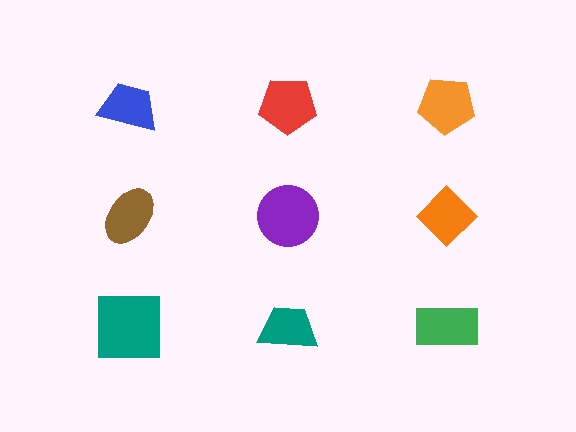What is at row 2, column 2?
A purple circle.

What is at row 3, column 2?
A teal trapezoid.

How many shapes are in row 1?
3 shapes.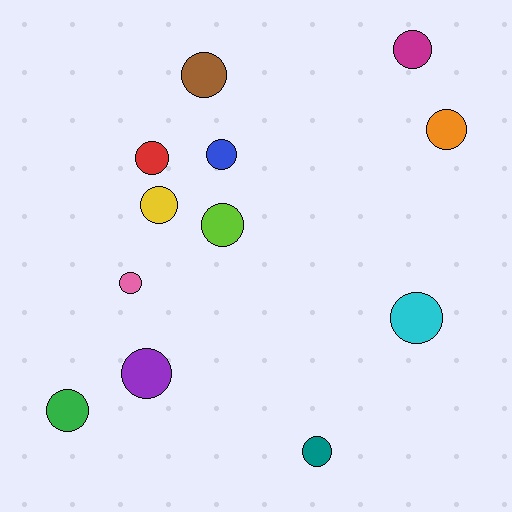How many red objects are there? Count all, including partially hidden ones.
There is 1 red object.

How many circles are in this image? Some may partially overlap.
There are 12 circles.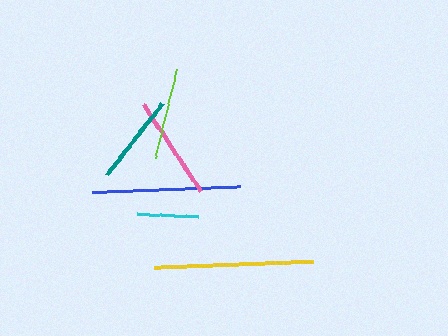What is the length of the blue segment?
The blue segment is approximately 148 pixels long.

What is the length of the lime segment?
The lime segment is approximately 91 pixels long.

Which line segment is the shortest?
The cyan line is the shortest at approximately 61 pixels.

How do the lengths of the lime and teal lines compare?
The lime and teal lines are approximately the same length.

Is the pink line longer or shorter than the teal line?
The pink line is longer than the teal line.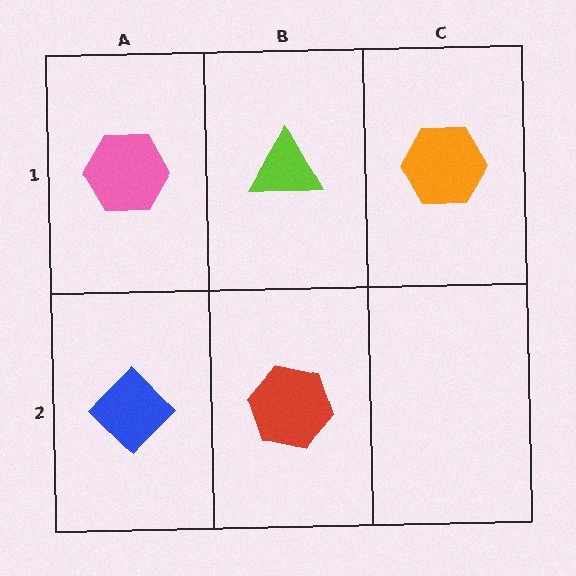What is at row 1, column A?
A pink hexagon.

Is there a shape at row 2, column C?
No, that cell is empty.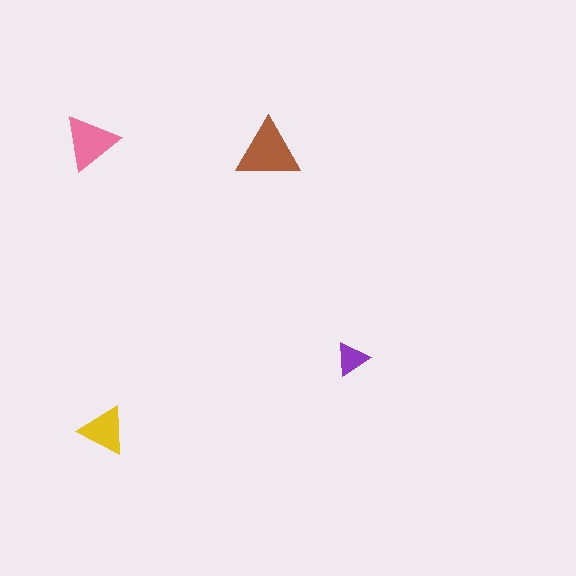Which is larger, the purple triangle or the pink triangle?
The pink one.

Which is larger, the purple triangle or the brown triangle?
The brown one.